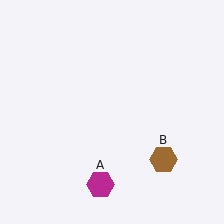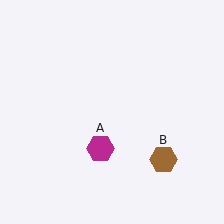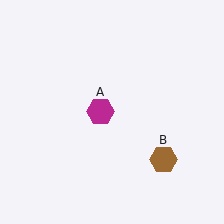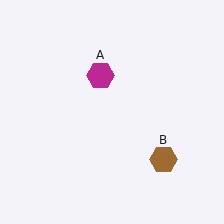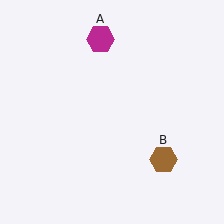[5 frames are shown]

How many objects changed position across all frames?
1 object changed position: magenta hexagon (object A).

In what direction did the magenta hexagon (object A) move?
The magenta hexagon (object A) moved up.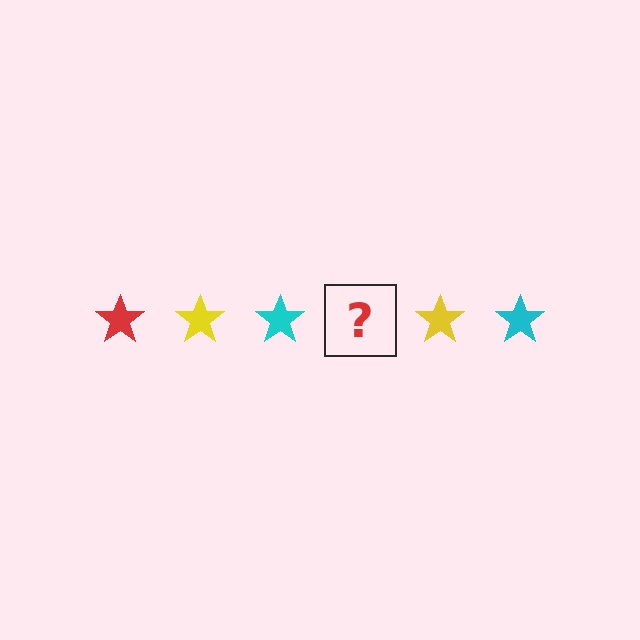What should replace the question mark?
The question mark should be replaced with a red star.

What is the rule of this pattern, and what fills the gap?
The rule is that the pattern cycles through red, yellow, cyan stars. The gap should be filled with a red star.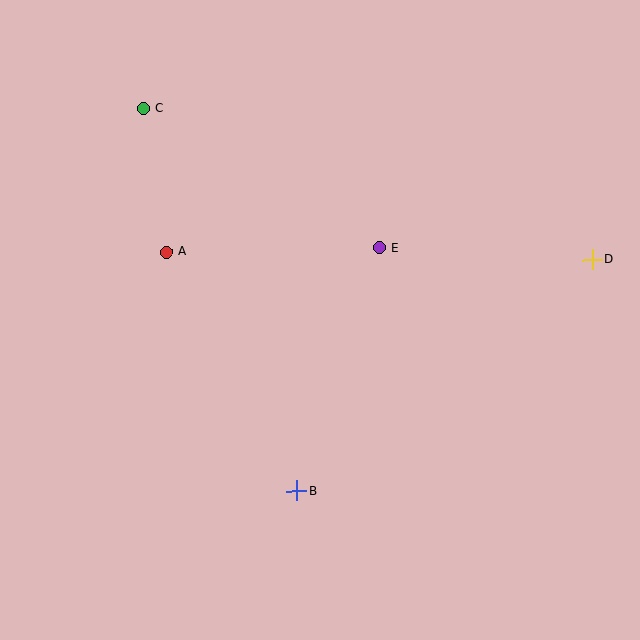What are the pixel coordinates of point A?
Point A is at (166, 252).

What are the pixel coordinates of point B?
Point B is at (297, 491).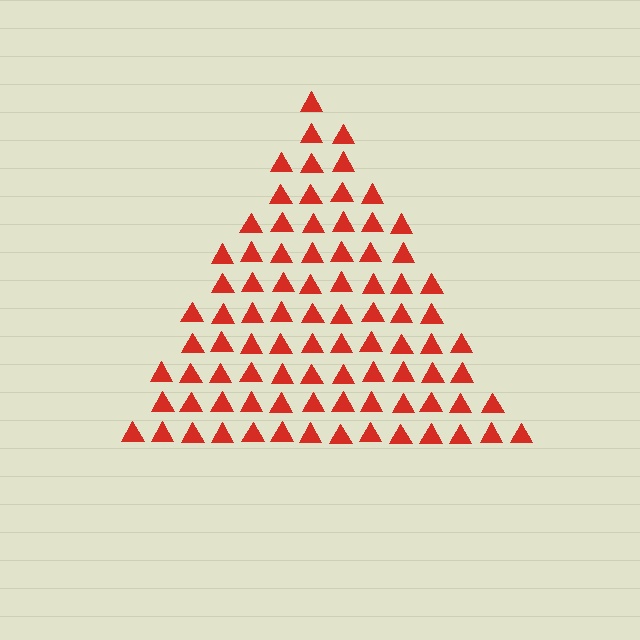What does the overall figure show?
The overall figure shows a triangle.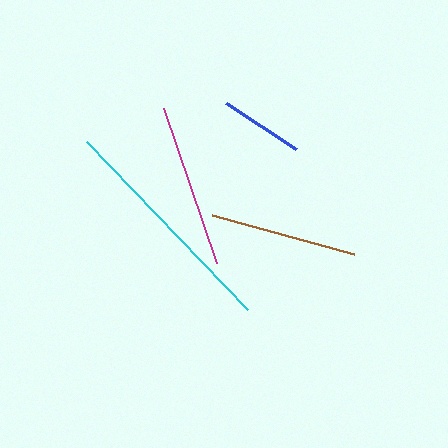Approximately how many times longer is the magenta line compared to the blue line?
The magenta line is approximately 2.0 times the length of the blue line.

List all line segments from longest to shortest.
From longest to shortest: cyan, magenta, brown, blue.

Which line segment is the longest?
The cyan line is the longest at approximately 233 pixels.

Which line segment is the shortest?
The blue line is the shortest at approximately 83 pixels.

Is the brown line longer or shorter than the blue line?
The brown line is longer than the blue line.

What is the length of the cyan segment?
The cyan segment is approximately 233 pixels long.